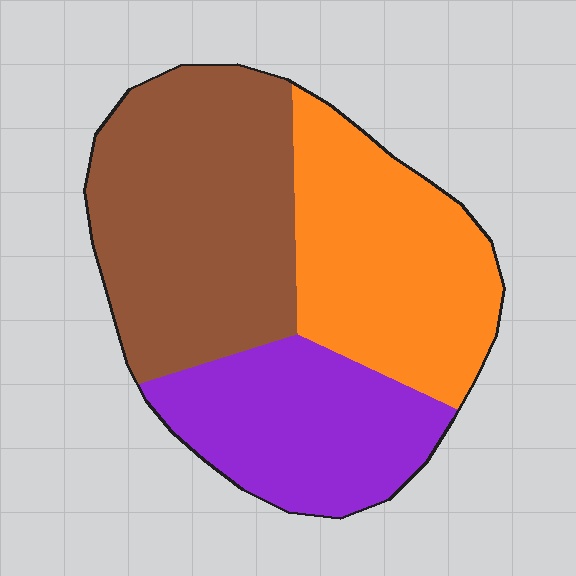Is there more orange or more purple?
Orange.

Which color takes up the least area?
Purple, at roughly 25%.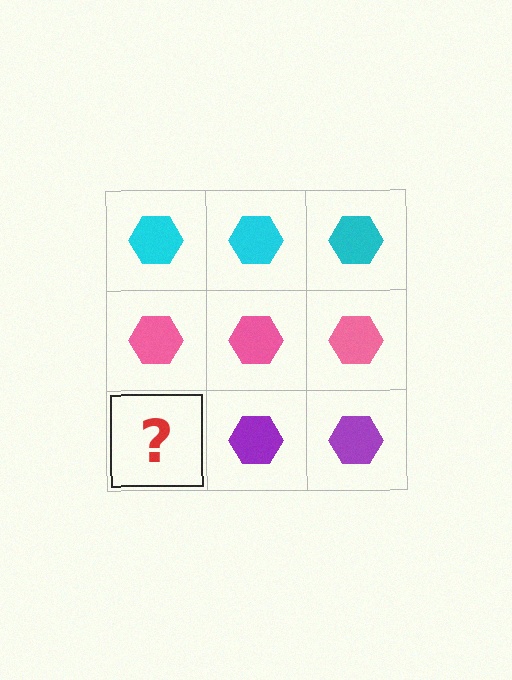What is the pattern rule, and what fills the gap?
The rule is that each row has a consistent color. The gap should be filled with a purple hexagon.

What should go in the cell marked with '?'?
The missing cell should contain a purple hexagon.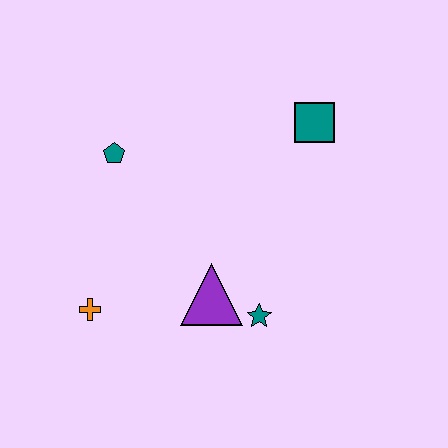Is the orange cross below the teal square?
Yes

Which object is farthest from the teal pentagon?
The teal star is farthest from the teal pentagon.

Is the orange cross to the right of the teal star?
No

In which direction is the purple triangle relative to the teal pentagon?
The purple triangle is below the teal pentagon.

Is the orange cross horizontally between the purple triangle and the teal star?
No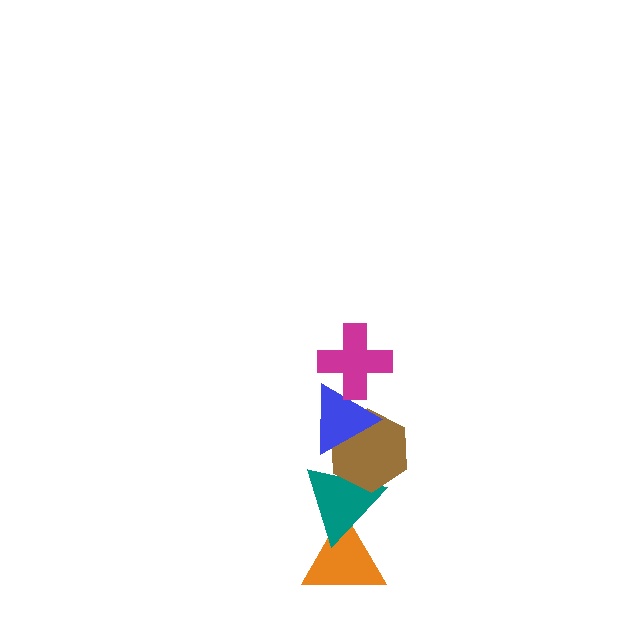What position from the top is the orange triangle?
The orange triangle is 5th from the top.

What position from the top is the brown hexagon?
The brown hexagon is 3rd from the top.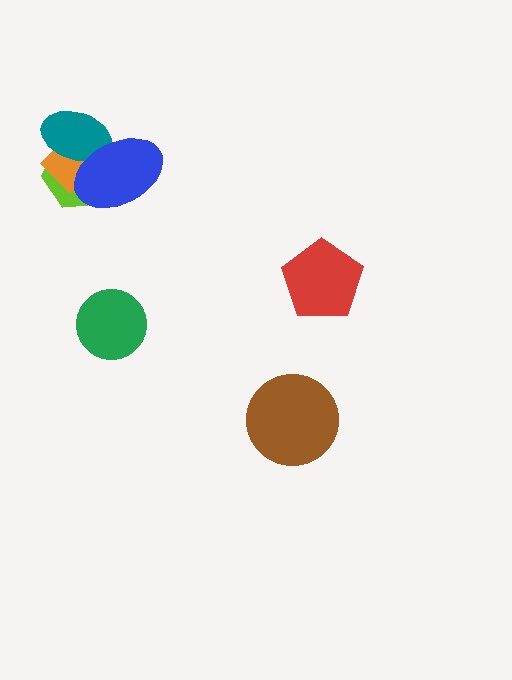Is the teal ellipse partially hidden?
Yes, it is partially covered by another shape.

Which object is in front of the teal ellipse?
The blue ellipse is in front of the teal ellipse.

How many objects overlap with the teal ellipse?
3 objects overlap with the teal ellipse.